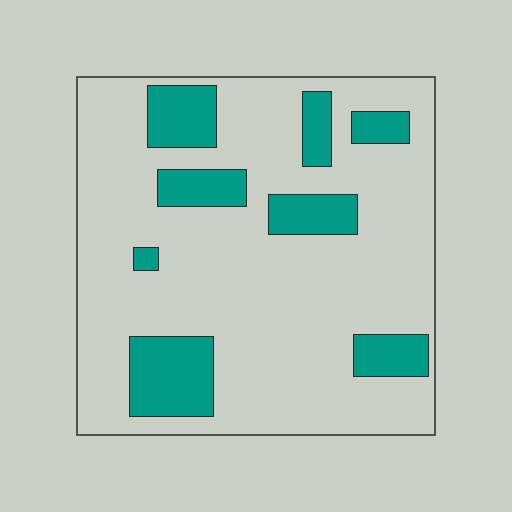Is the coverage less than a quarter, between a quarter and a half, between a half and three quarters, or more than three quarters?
Less than a quarter.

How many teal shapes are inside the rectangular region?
8.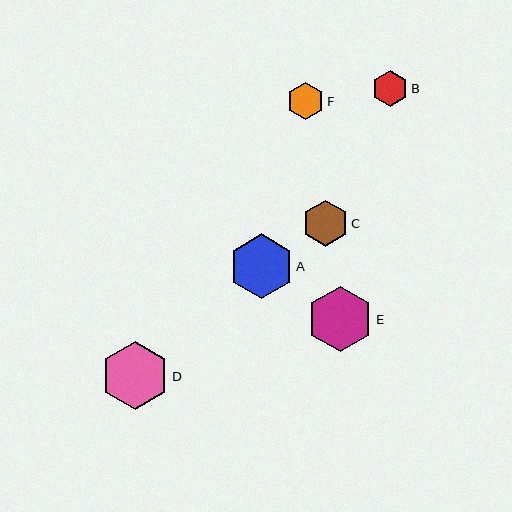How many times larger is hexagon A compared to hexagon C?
Hexagon A is approximately 1.4 times the size of hexagon C.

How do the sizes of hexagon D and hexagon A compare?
Hexagon D and hexagon A are approximately the same size.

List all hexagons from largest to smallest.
From largest to smallest: D, E, A, C, F, B.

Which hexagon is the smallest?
Hexagon B is the smallest with a size of approximately 36 pixels.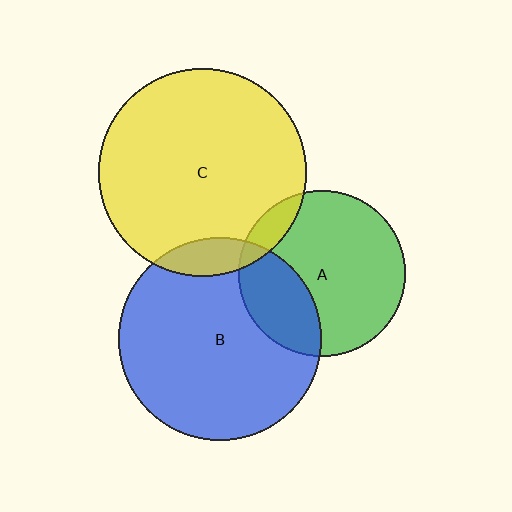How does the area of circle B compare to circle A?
Approximately 1.5 times.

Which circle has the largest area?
Circle C (yellow).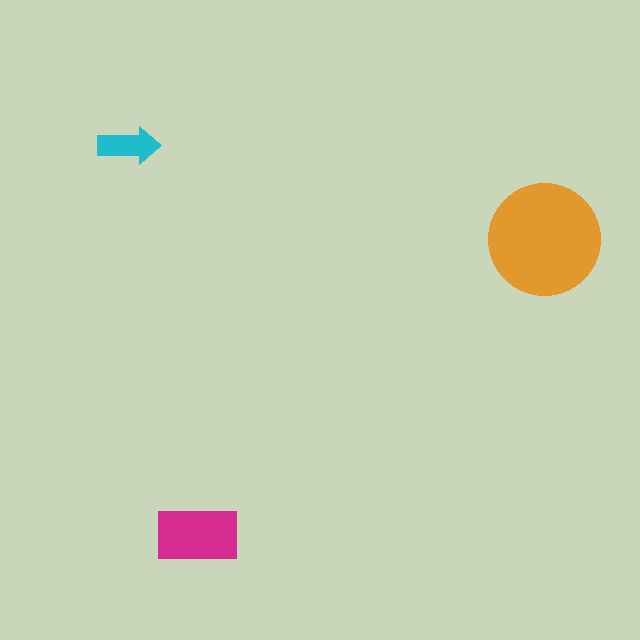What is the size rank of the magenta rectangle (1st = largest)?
2nd.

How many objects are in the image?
There are 3 objects in the image.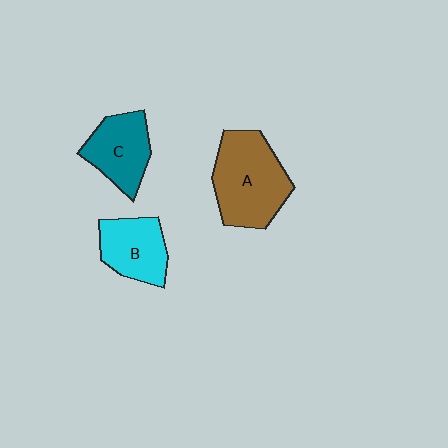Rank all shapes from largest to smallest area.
From largest to smallest: A (brown), C (teal), B (cyan).